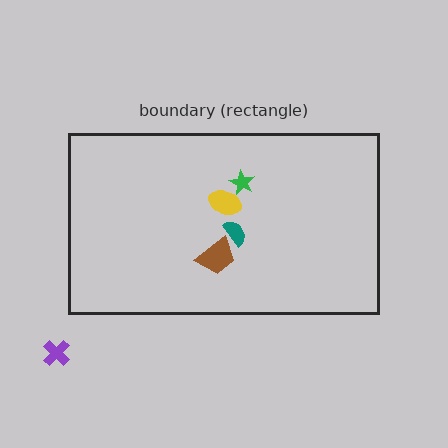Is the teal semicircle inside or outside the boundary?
Inside.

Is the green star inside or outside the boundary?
Inside.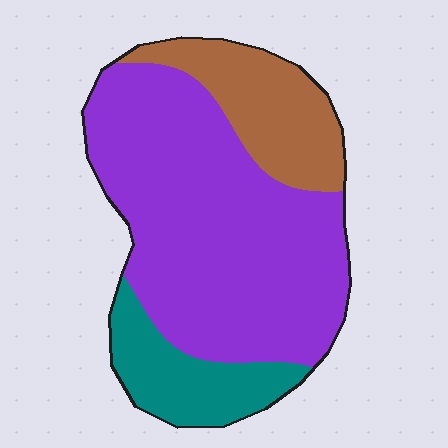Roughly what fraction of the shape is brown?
Brown covers around 20% of the shape.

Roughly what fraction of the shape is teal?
Teal takes up about one sixth (1/6) of the shape.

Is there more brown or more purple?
Purple.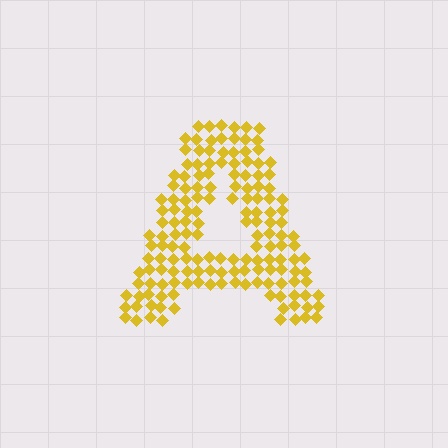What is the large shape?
The large shape is the letter A.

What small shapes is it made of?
It is made of small diamonds.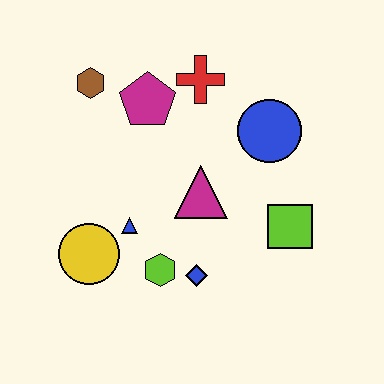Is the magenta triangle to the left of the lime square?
Yes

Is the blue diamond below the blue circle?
Yes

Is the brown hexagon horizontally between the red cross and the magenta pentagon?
No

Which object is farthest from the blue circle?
The yellow circle is farthest from the blue circle.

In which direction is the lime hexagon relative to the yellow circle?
The lime hexagon is to the right of the yellow circle.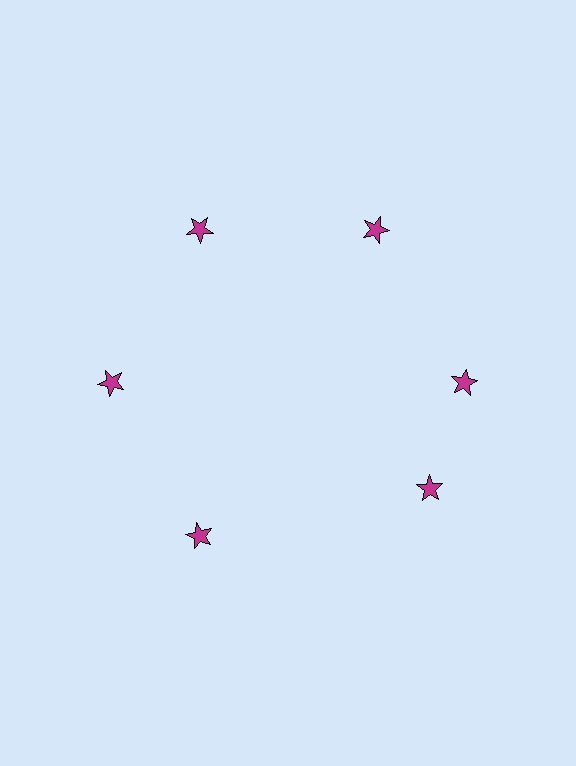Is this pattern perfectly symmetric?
No. The 6 magenta stars are arranged in a ring, but one element near the 5 o'clock position is rotated out of alignment along the ring, breaking the 6-fold rotational symmetry.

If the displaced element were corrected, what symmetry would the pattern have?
It would have 6-fold rotational symmetry — the pattern would map onto itself every 60 degrees.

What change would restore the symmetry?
The symmetry would be restored by rotating it back into even spacing with its neighbors so that all 6 stars sit at equal angles and equal distance from the center.